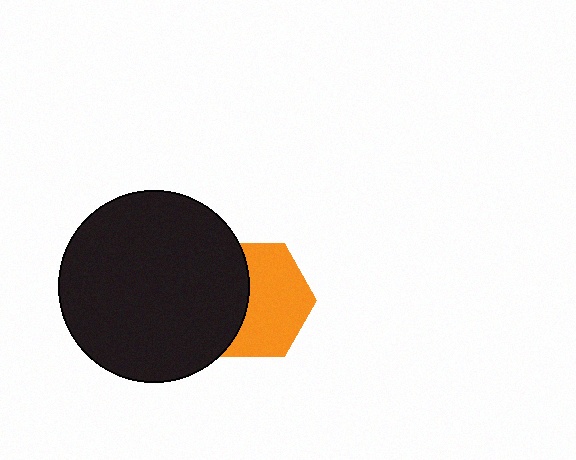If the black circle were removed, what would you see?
You would see the complete orange hexagon.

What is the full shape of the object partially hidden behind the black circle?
The partially hidden object is an orange hexagon.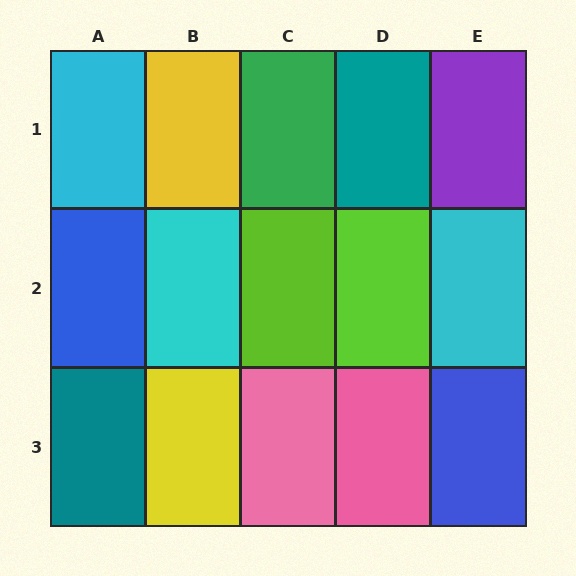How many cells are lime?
2 cells are lime.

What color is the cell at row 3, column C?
Pink.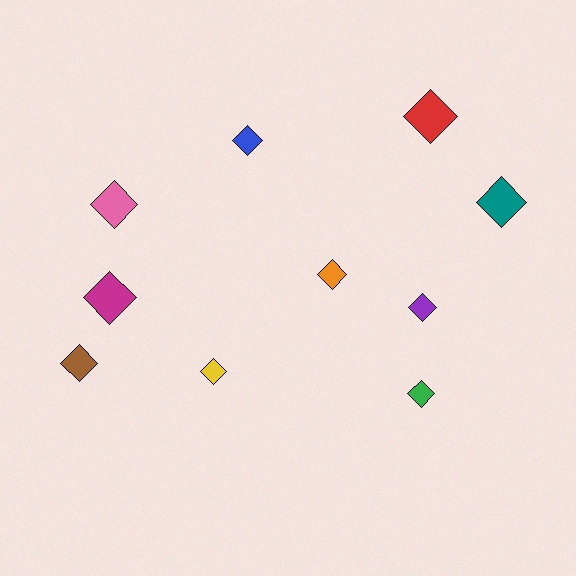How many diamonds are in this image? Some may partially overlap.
There are 10 diamonds.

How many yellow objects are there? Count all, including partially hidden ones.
There is 1 yellow object.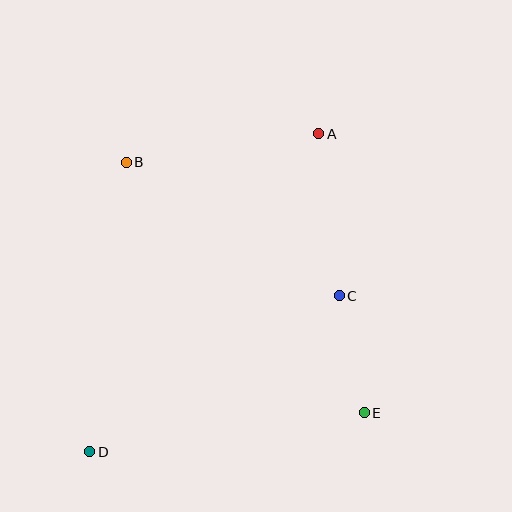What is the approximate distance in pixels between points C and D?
The distance between C and D is approximately 294 pixels.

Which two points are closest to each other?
Points C and E are closest to each other.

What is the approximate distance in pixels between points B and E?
The distance between B and E is approximately 345 pixels.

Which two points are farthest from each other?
Points A and D are farthest from each other.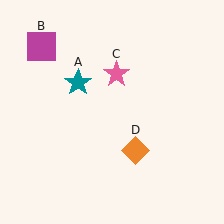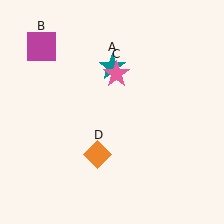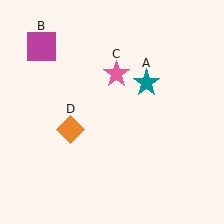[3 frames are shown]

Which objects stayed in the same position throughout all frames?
Magenta square (object B) and pink star (object C) remained stationary.